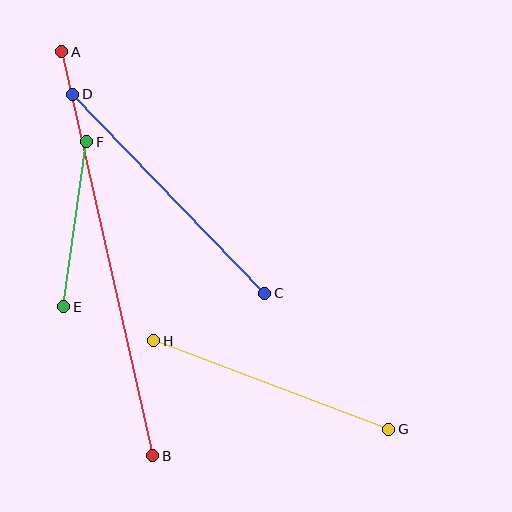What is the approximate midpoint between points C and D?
The midpoint is at approximately (169, 194) pixels.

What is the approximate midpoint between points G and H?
The midpoint is at approximately (271, 385) pixels.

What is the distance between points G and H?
The distance is approximately 251 pixels.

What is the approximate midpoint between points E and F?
The midpoint is at approximately (75, 224) pixels.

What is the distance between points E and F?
The distance is approximately 167 pixels.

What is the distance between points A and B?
The distance is approximately 414 pixels.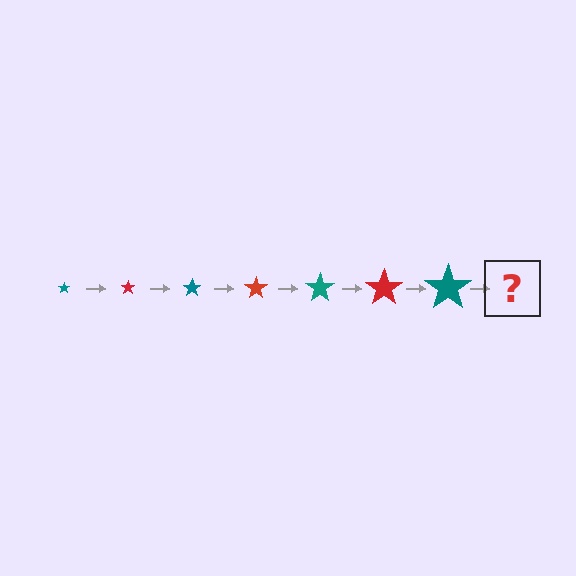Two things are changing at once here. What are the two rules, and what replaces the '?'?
The two rules are that the star grows larger each step and the color cycles through teal and red. The '?' should be a red star, larger than the previous one.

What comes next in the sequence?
The next element should be a red star, larger than the previous one.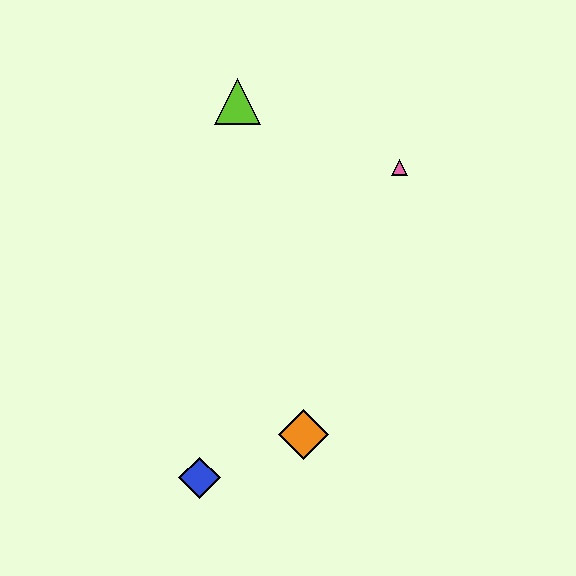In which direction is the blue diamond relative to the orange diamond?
The blue diamond is to the left of the orange diamond.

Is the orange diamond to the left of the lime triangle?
No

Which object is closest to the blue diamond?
The orange diamond is closest to the blue diamond.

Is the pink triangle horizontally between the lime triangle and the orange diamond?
No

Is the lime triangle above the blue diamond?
Yes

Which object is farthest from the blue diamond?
The lime triangle is farthest from the blue diamond.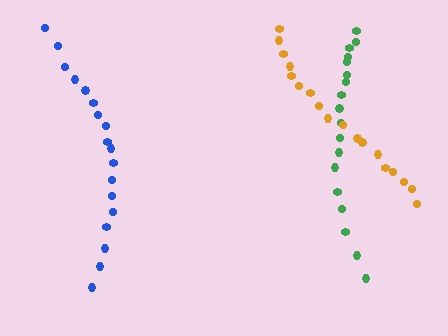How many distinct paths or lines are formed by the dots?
There are 3 distinct paths.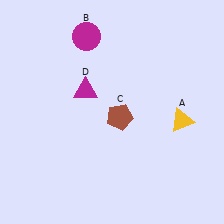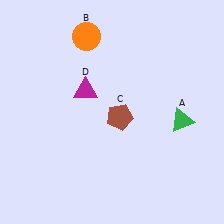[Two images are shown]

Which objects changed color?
A changed from yellow to green. B changed from magenta to orange.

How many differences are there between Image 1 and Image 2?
There are 2 differences between the two images.